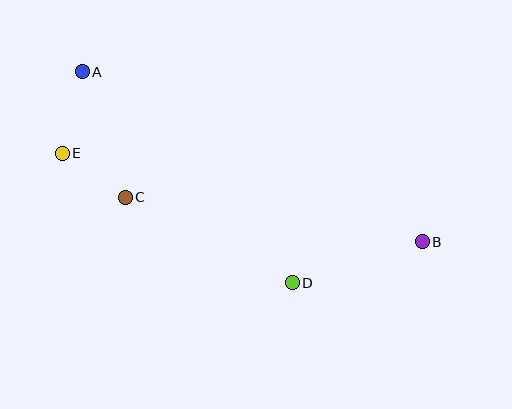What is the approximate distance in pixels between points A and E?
The distance between A and E is approximately 84 pixels.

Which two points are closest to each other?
Points C and E are closest to each other.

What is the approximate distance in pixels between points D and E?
The distance between D and E is approximately 264 pixels.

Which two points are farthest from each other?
Points A and B are farthest from each other.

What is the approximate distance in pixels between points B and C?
The distance between B and C is approximately 301 pixels.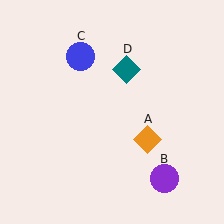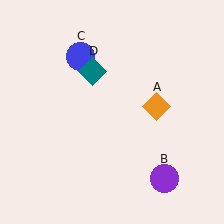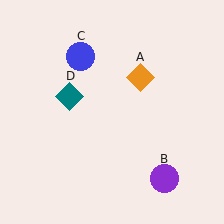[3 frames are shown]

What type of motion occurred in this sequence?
The orange diamond (object A), teal diamond (object D) rotated counterclockwise around the center of the scene.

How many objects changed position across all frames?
2 objects changed position: orange diamond (object A), teal diamond (object D).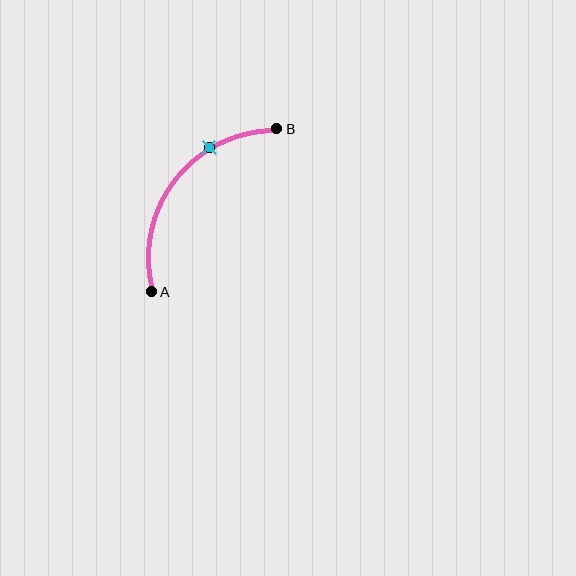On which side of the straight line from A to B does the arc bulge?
The arc bulges above and to the left of the straight line connecting A and B.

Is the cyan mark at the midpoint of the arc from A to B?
No. The cyan mark lies on the arc but is closer to endpoint B. The arc midpoint would be at the point on the curve equidistant along the arc from both A and B.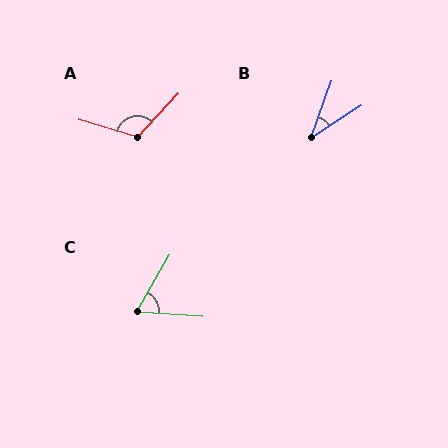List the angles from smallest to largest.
B (37°), C (65°), A (117°).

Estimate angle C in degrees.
Approximately 65 degrees.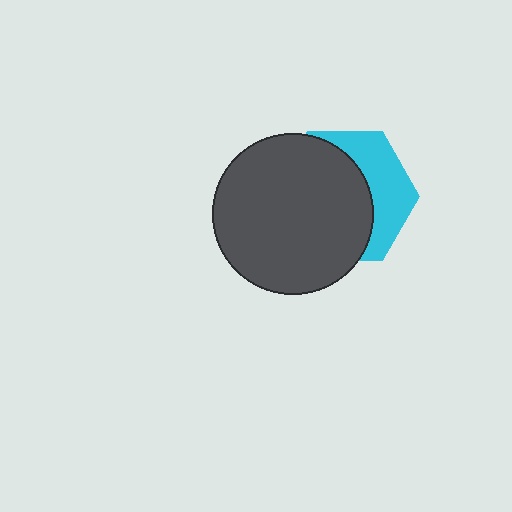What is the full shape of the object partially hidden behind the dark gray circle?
The partially hidden object is a cyan hexagon.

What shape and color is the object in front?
The object in front is a dark gray circle.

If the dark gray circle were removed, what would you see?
You would see the complete cyan hexagon.